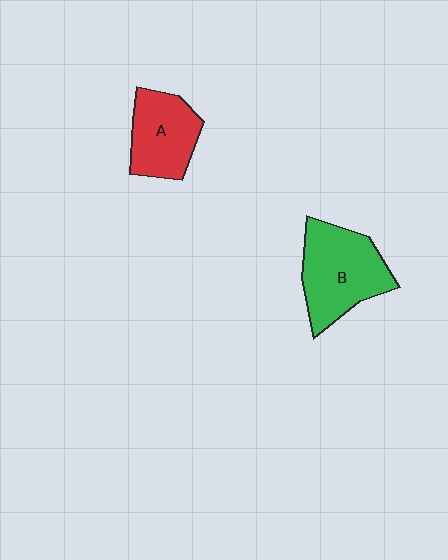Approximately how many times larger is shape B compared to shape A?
Approximately 1.3 times.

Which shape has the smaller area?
Shape A (red).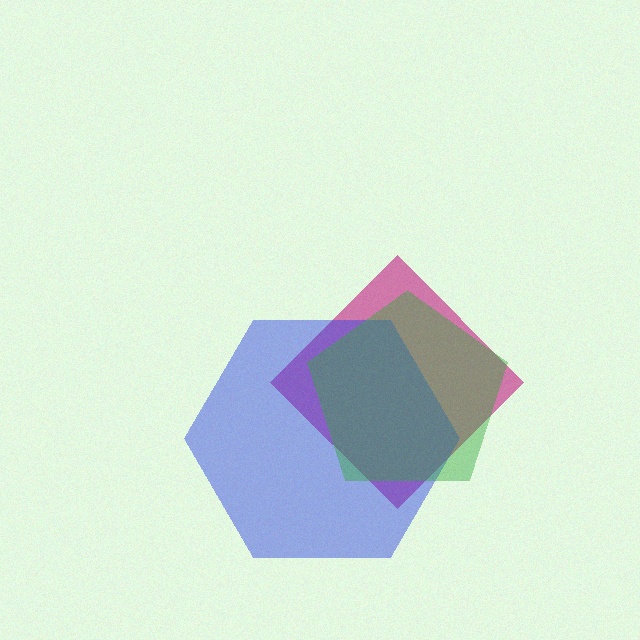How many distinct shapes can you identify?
There are 3 distinct shapes: a magenta diamond, a blue hexagon, a green pentagon.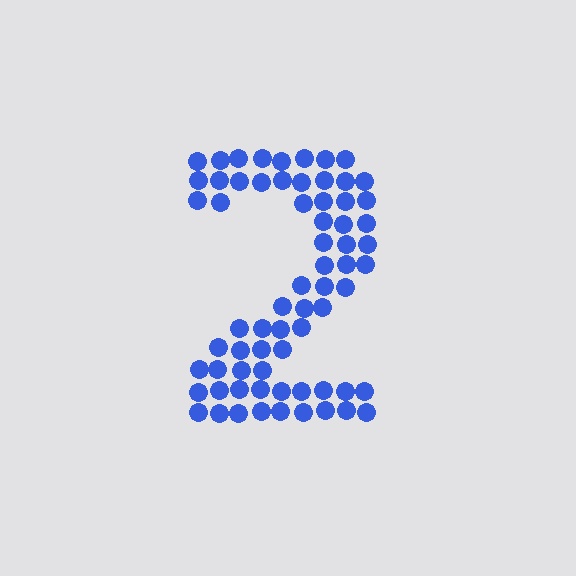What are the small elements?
The small elements are circles.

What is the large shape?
The large shape is the digit 2.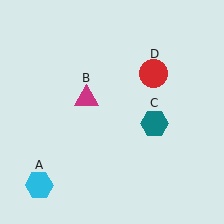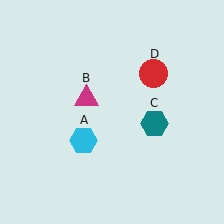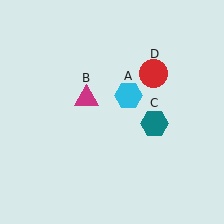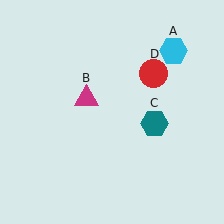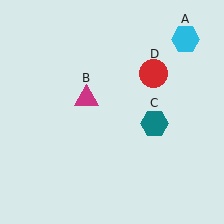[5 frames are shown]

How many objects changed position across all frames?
1 object changed position: cyan hexagon (object A).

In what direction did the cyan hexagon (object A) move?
The cyan hexagon (object A) moved up and to the right.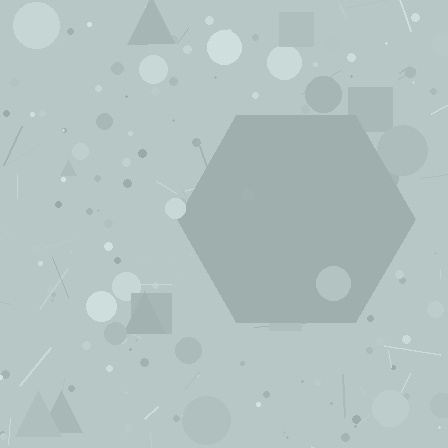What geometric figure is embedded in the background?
A hexagon is embedded in the background.